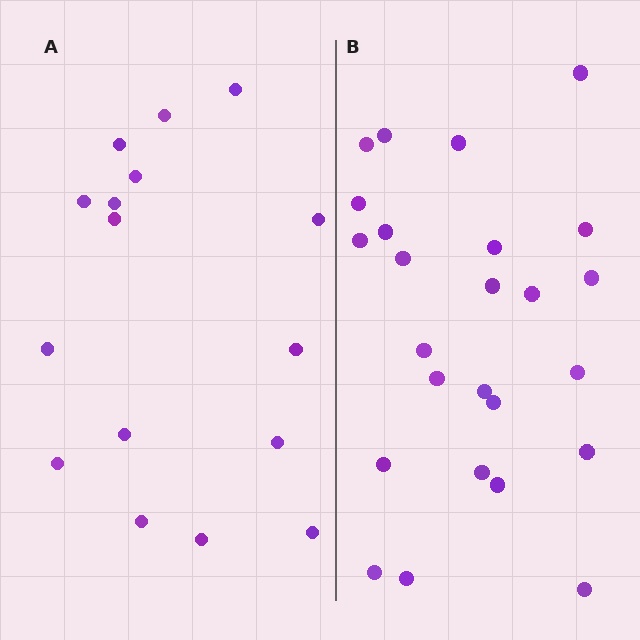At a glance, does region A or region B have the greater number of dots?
Region B (the right region) has more dots.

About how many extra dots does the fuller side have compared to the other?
Region B has roughly 8 or so more dots than region A.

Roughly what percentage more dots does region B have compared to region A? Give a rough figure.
About 55% more.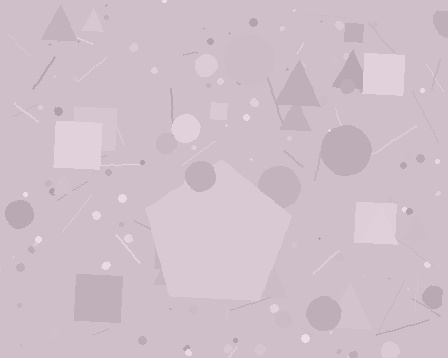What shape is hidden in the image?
A pentagon is hidden in the image.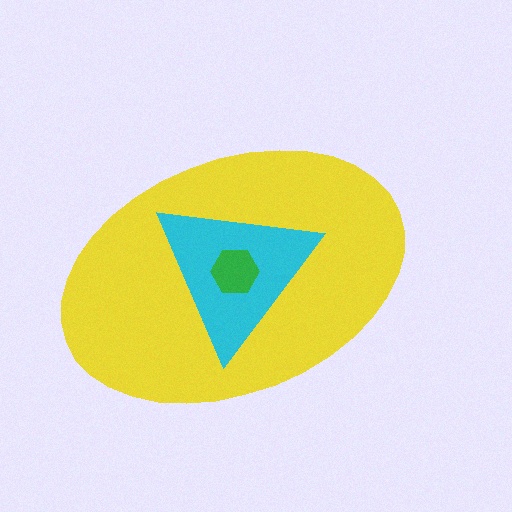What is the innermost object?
The green hexagon.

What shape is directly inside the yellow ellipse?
The cyan triangle.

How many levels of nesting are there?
3.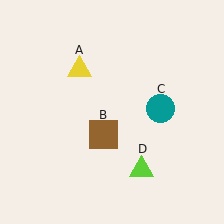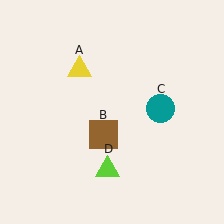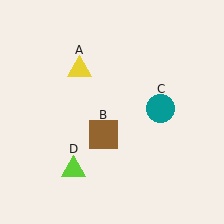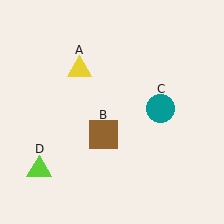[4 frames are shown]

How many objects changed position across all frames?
1 object changed position: lime triangle (object D).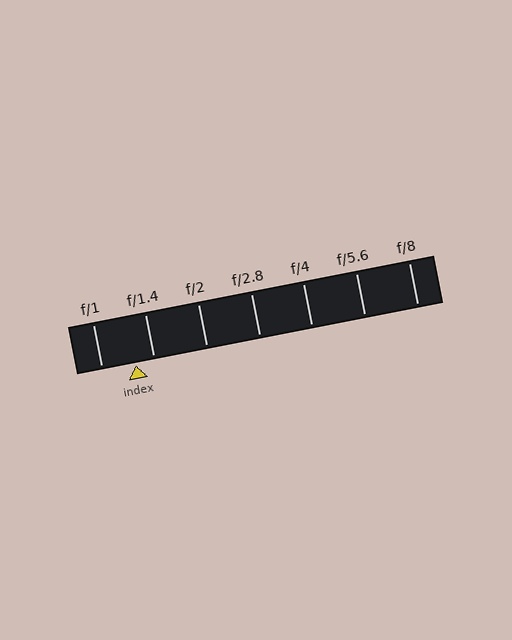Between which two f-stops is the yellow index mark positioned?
The index mark is between f/1 and f/1.4.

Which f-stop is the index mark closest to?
The index mark is closest to f/1.4.